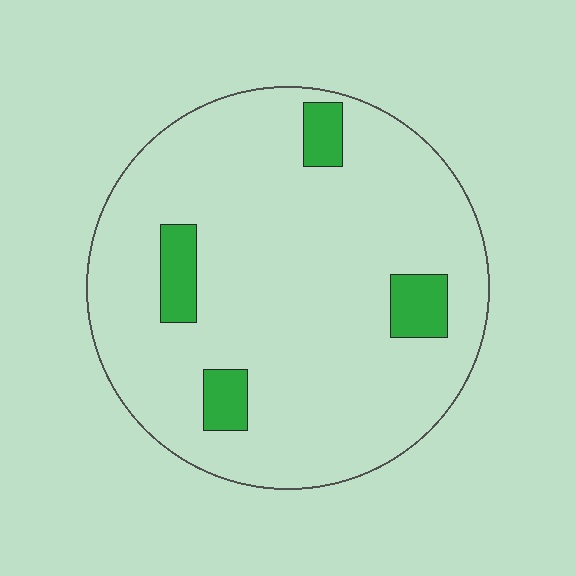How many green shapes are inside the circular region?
4.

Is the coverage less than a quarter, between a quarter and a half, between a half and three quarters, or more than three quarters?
Less than a quarter.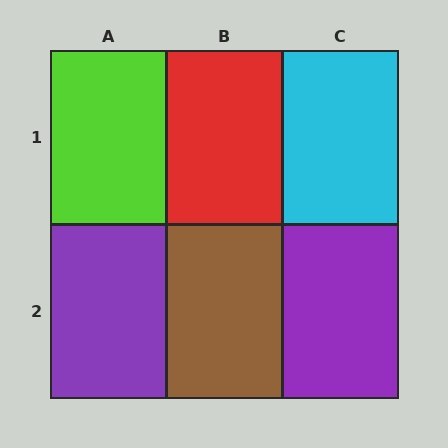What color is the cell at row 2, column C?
Purple.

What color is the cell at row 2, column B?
Brown.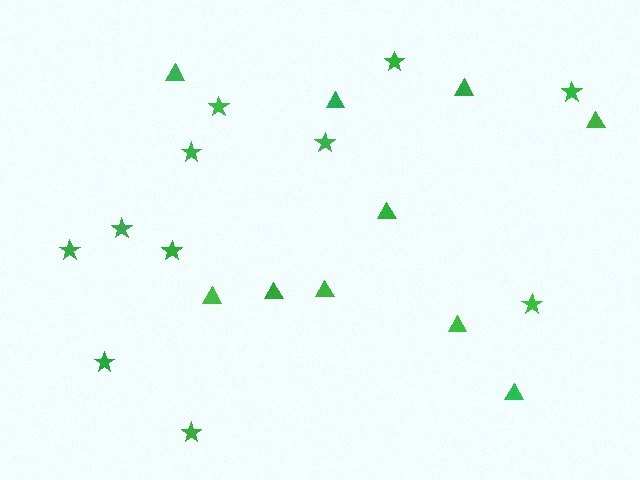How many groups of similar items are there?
There are 2 groups: one group of stars (11) and one group of triangles (10).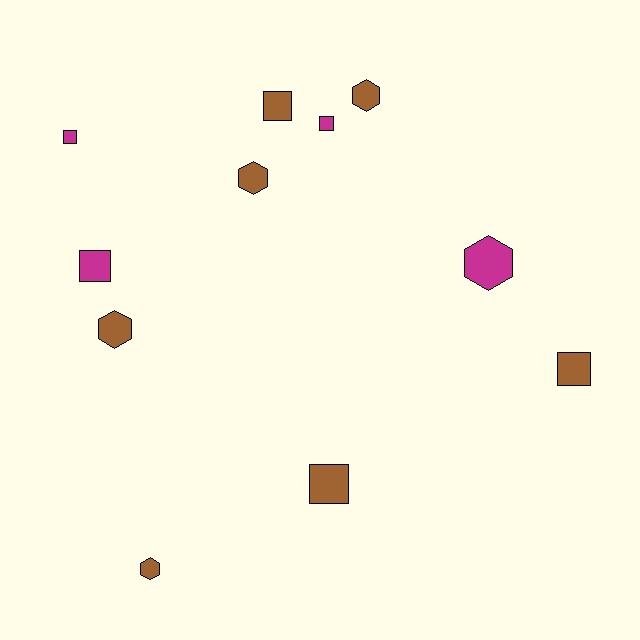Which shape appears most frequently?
Square, with 6 objects.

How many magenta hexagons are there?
There is 1 magenta hexagon.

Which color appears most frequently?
Brown, with 7 objects.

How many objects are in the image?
There are 11 objects.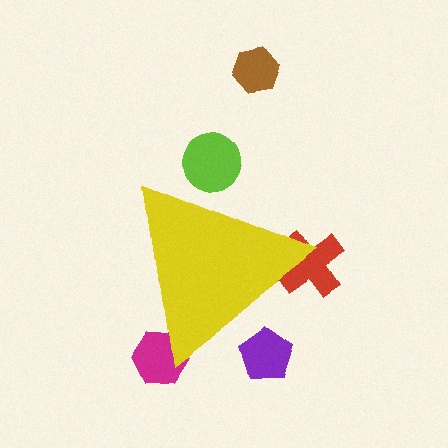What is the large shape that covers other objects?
A yellow triangle.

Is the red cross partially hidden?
Yes, the red cross is partially hidden behind the yellow triangle.